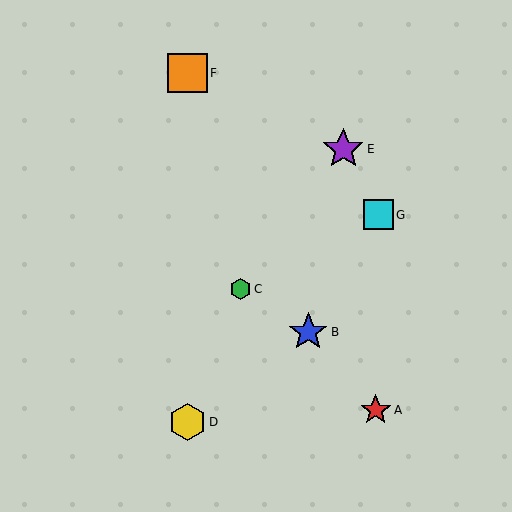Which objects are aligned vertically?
Objects D, F are aligned vertically.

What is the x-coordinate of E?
Object E is at x≈343.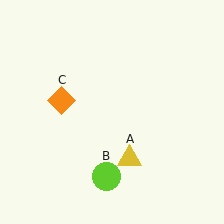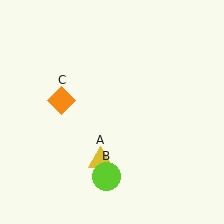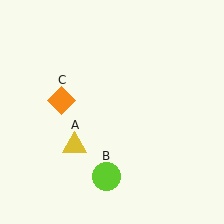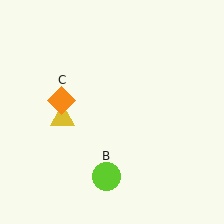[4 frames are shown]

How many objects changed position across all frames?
1 object changed position: yellow triangle (object A).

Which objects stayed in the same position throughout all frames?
Lime circle (object B) and orange diamond (object C) remained stationary.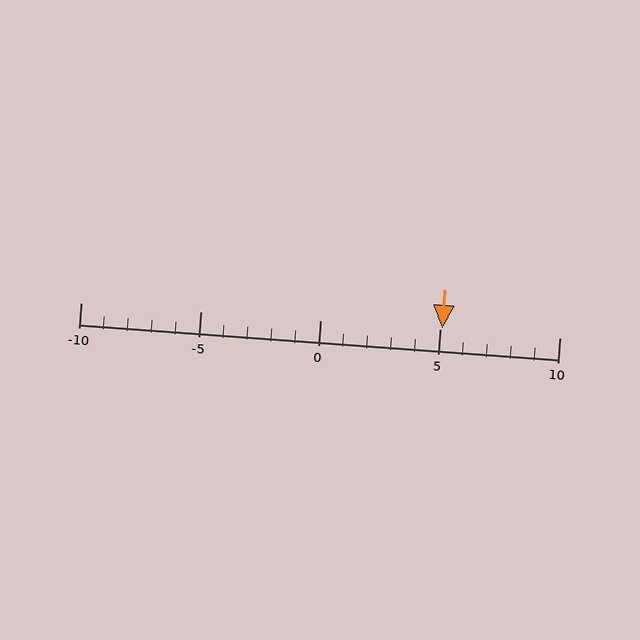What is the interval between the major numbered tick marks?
The major tick marks are spaced 5 units apart.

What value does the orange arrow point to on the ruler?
The orange arrow points to approximately 5.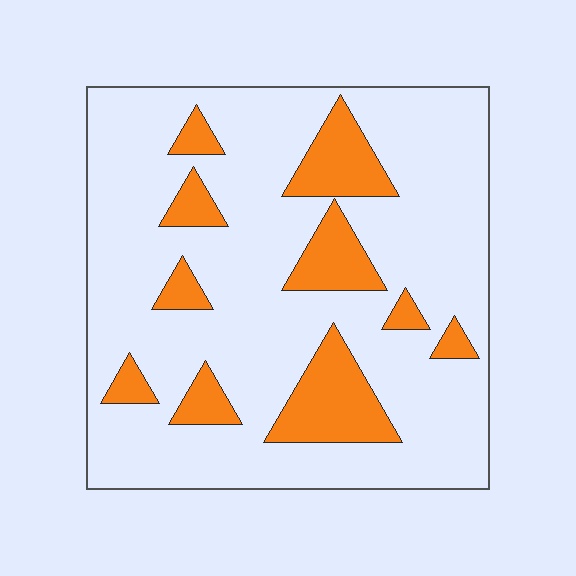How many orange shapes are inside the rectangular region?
10.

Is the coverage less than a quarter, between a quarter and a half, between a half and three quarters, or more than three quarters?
Less than a quarter.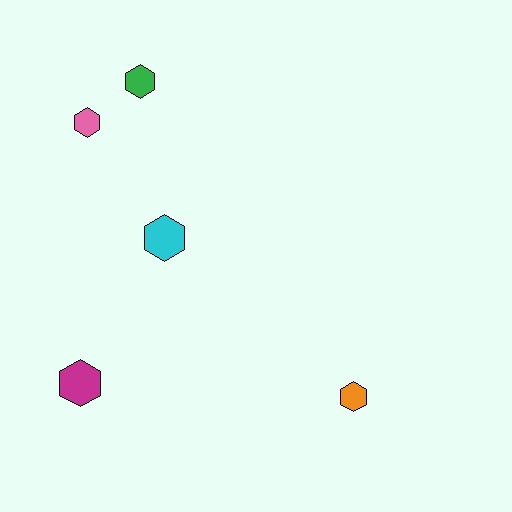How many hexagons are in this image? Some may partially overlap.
There are 5 hexagons.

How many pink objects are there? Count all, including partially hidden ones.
There is 1 pink object.